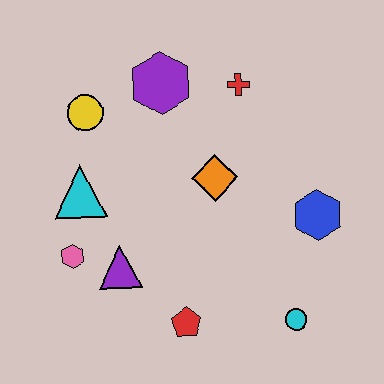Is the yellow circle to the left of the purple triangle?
Yes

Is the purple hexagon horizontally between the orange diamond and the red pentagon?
No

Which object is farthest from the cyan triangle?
The cyan circle is farthest from the cyan triangle.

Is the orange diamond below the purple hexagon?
Yes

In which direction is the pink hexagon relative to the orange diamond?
The pink hexagon is to the left of the orange diamond.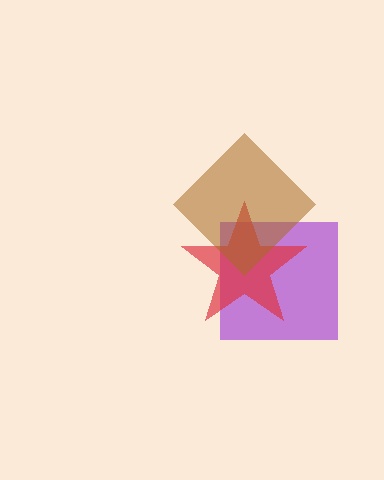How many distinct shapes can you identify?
There are 3 distinct shapes: a purple square, a red star, a brown diamond.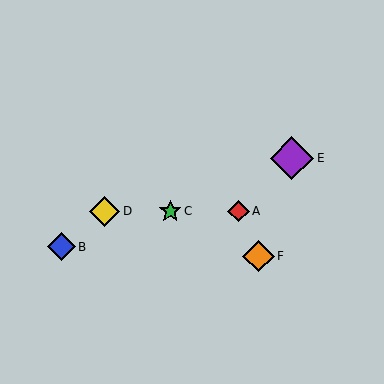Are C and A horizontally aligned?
Yes, both are at y≈211.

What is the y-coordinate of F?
Object F is at y≈256.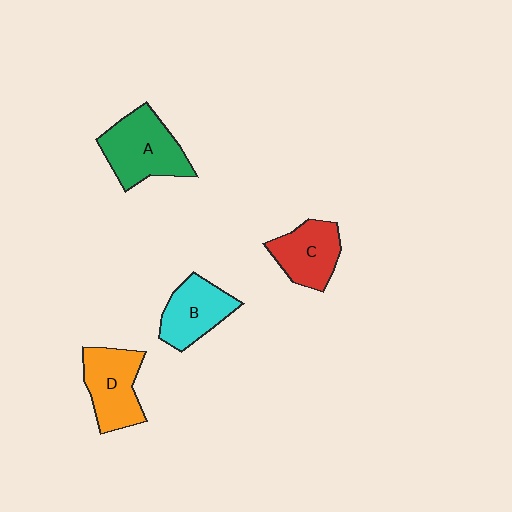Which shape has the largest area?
Shape A (green).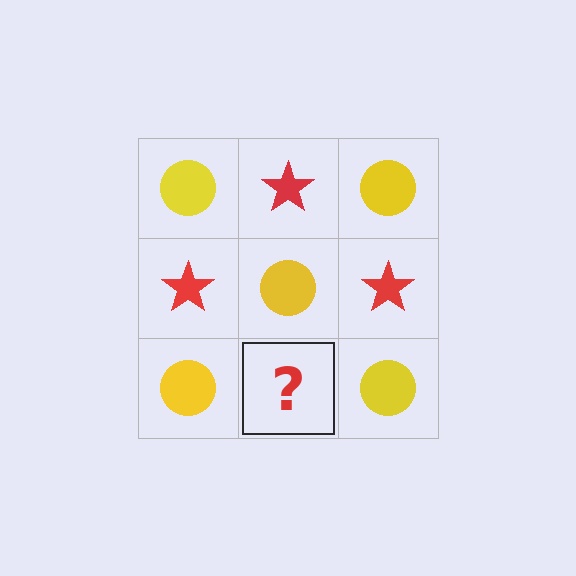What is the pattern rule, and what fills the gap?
The rule is that it alternates yellow circle and red star in a checkerboard pattern. The gap should be filled with a red star.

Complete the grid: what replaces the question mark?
The question mark should be replaced with a red star.